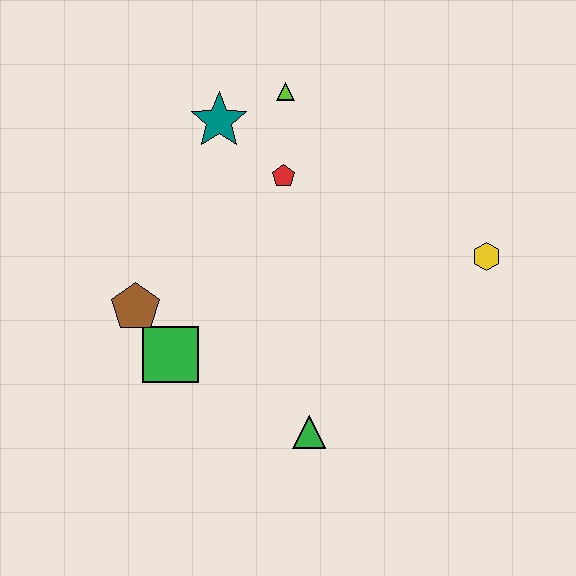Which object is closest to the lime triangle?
The teal star is closest to the lime triangle.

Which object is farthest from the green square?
The yellow hexagon is farthest from the green square.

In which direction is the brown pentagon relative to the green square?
The brown pentagon is above the green square.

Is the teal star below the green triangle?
No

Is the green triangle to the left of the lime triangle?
No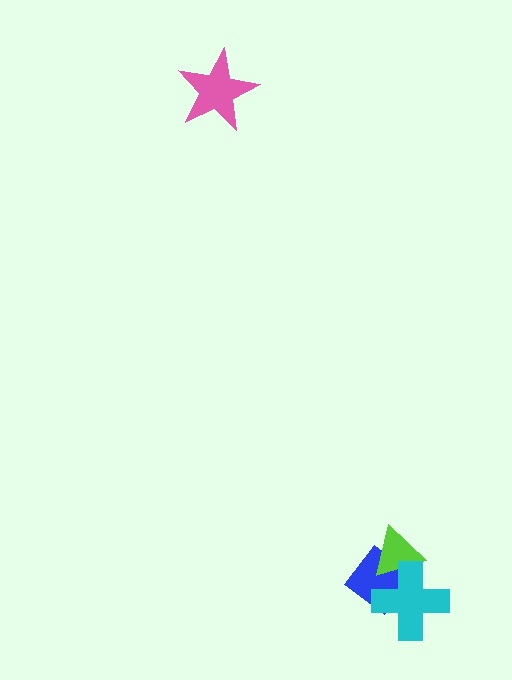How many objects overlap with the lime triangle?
2 objects overlap with the lime triangle.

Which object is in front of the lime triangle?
The cyan cross is in front of the lime triangle.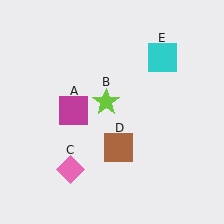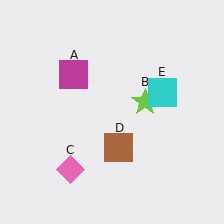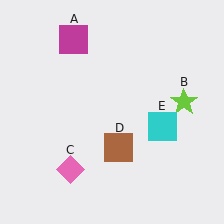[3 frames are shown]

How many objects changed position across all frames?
3 objects changed position: magenta square (object A), lime star (object B), cyan square (object E).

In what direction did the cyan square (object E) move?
The cyan square (object E) moved down.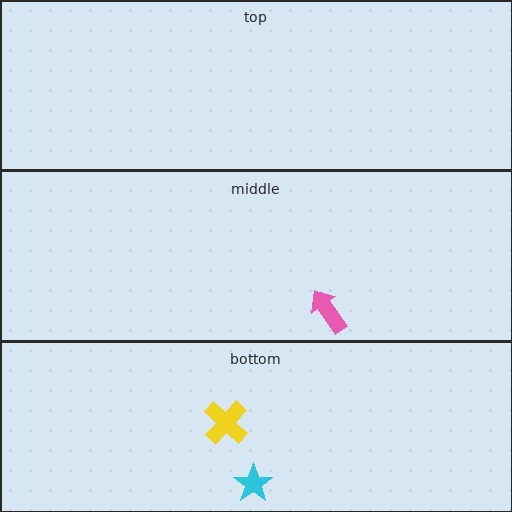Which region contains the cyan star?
The bottom region.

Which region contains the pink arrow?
The middle region.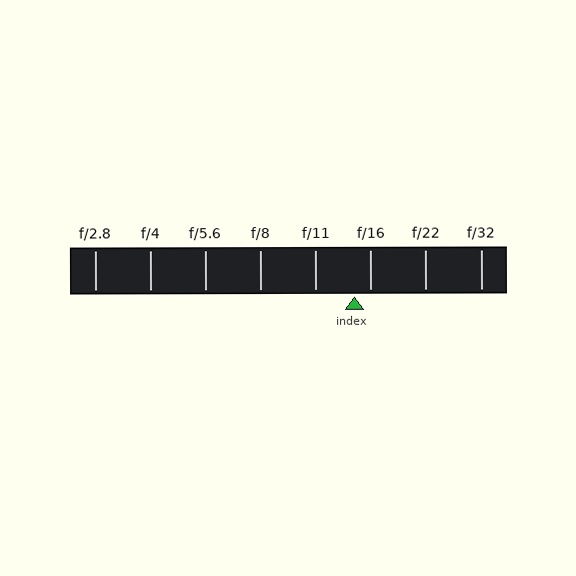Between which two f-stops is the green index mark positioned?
The index mark is between f/11 and f/16.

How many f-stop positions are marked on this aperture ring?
There are 8 f-stop positions marked.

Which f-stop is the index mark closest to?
The index mark is closest to f/16.